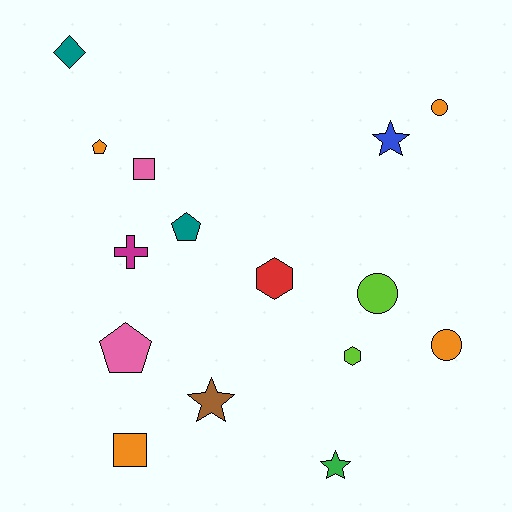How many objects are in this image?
There are 15 objects.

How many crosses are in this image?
There is 1 cross.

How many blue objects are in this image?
There is 1 blue object.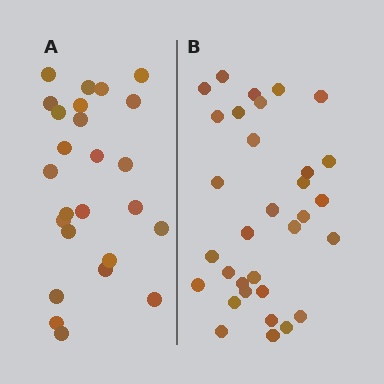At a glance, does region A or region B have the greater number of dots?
Region B (the right region) has more dots.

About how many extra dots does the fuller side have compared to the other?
Region B has roughly 8 or so more dots than region A.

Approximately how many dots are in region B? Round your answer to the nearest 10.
About 30 dots. (The exact count is 32, which rounds to 30.)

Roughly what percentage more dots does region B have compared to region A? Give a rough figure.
About 30% more.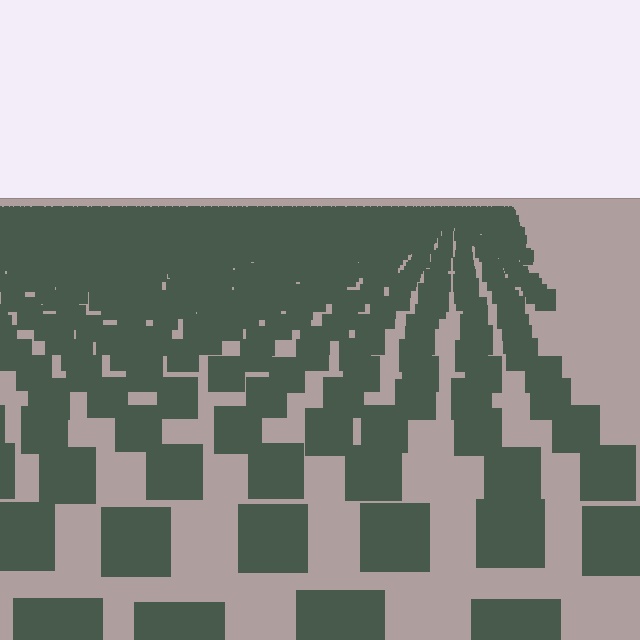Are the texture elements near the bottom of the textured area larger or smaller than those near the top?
Larger. Near the bottom, elements are closer to the viewer and appear at a bigger on-screen size.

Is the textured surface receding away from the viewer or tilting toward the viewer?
The surface is receding away from the viewer. Texture elements get smaller and denser toward the top.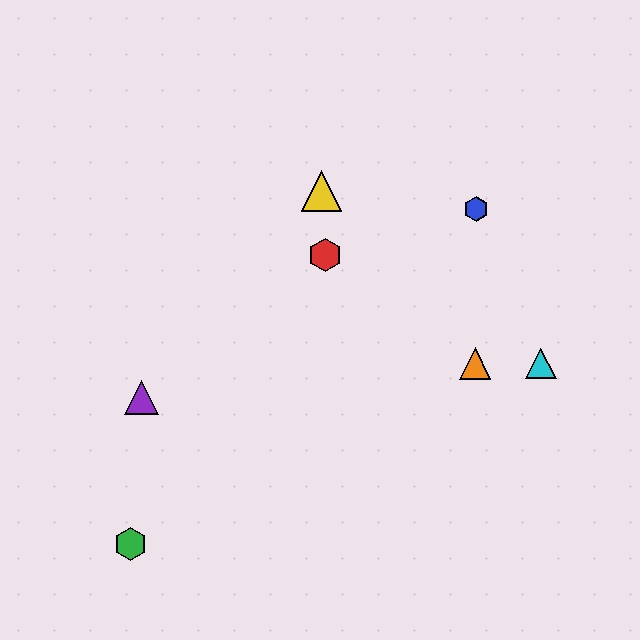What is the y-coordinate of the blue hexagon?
The blue hexagon is at y≈209.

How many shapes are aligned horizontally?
2 shapes (the orange triangle, the cyan triangle) are aligned horizontally.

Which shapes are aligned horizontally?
The orange triangle, the cyan triangle are aligned horizontally.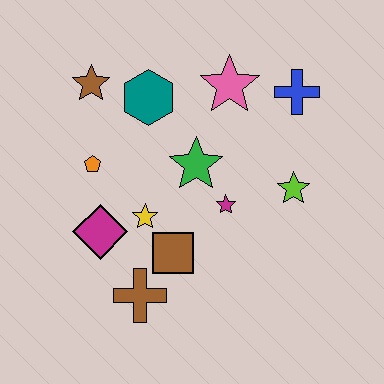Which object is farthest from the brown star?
The lime star is farthest from the brown star.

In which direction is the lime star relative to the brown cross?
The lime star is to the right of the brown cross.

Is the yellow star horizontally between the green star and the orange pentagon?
Yes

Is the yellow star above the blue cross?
No